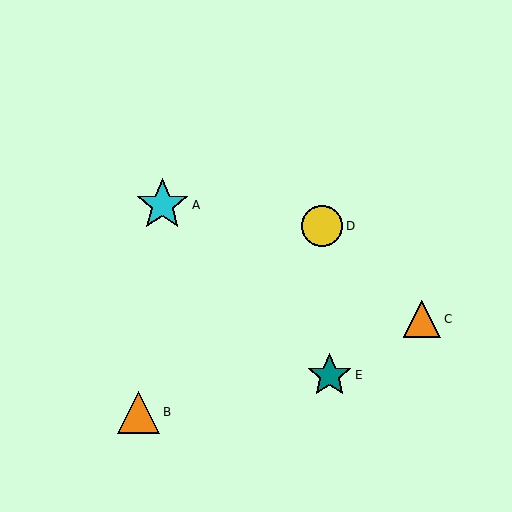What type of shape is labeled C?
Shape C is an orange triangle.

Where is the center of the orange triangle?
The center of the orange triangle is at (139, 412).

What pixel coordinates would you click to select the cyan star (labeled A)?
Click at (162, 205) to select the cyan star A.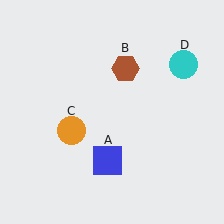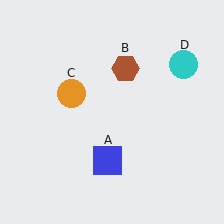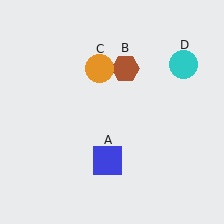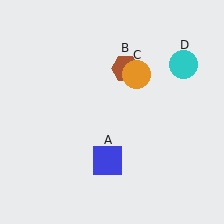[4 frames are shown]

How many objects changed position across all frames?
1 object changed position: orange circle (object C).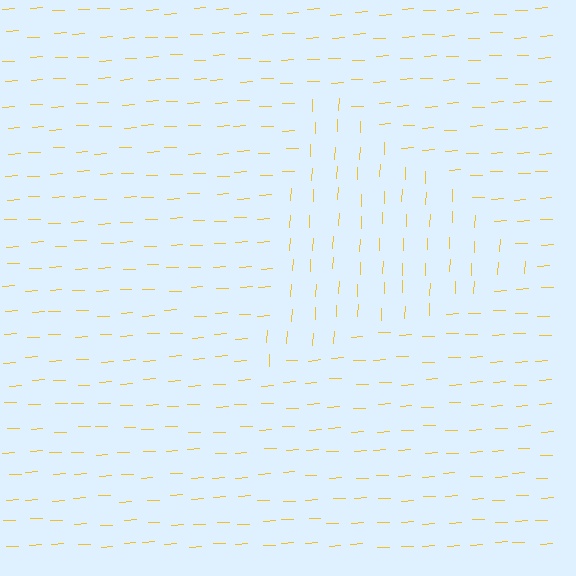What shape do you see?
I see a triangle.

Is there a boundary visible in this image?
Yes, there is a texture boundary formed by a change in line orientation.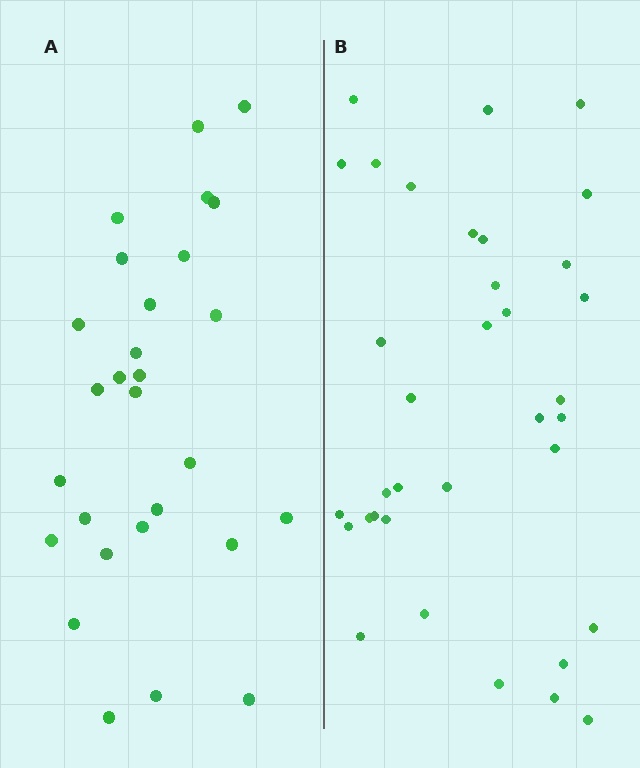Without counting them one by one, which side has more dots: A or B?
Region B (the right region) has more dots.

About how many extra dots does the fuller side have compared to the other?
Region B has roughly 8 or so more dots than region A.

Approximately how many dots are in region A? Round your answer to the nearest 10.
About 30 dots. (The exact count is 28, which rounds to 30.)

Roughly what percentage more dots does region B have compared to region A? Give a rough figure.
About 25% more.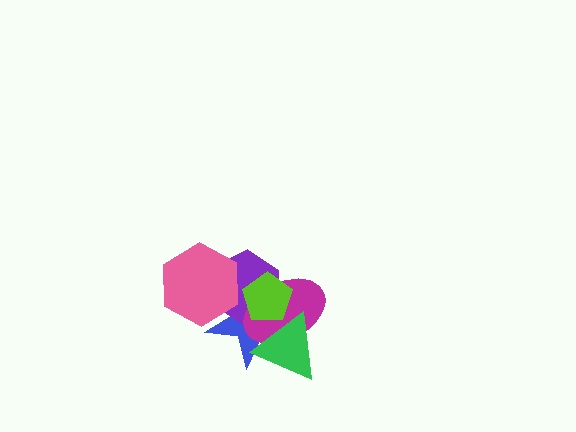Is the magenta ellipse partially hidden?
Yes, it is partially covered by another shape.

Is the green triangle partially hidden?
No, no other shape covers it.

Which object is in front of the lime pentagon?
The green triangle is in front of the lime pentagon.